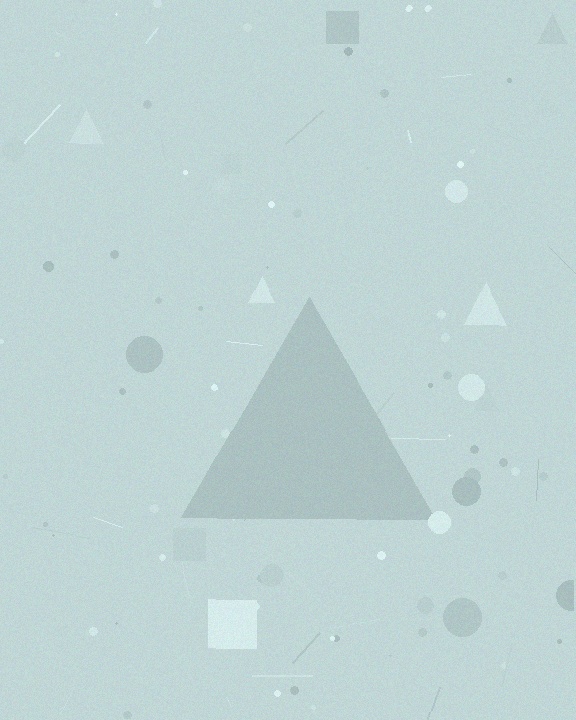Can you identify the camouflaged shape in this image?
The camouflaged shape is a triangle.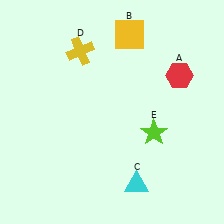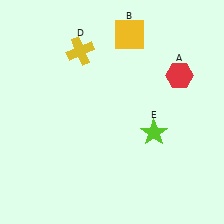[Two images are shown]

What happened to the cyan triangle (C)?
The cyan triangle (C) was removed in Image 2. It was in the bottom-right area of Image 1.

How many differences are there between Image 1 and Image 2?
There is 1 difference between the two images.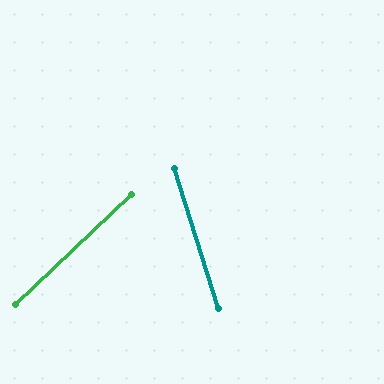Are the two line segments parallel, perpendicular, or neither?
Neither parallel nor perpendicular — they differ by about 64°.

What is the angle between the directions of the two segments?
Approximately 64 degrees.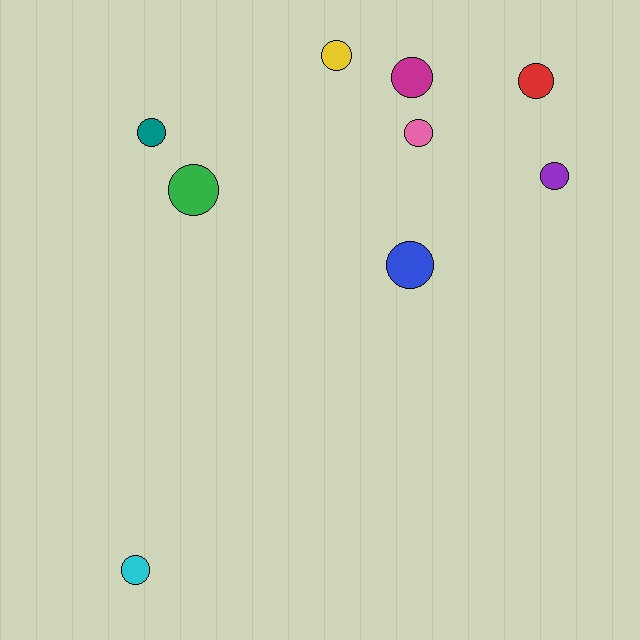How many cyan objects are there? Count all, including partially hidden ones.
There is 1 cyan object.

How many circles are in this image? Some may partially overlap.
There are 9 circles.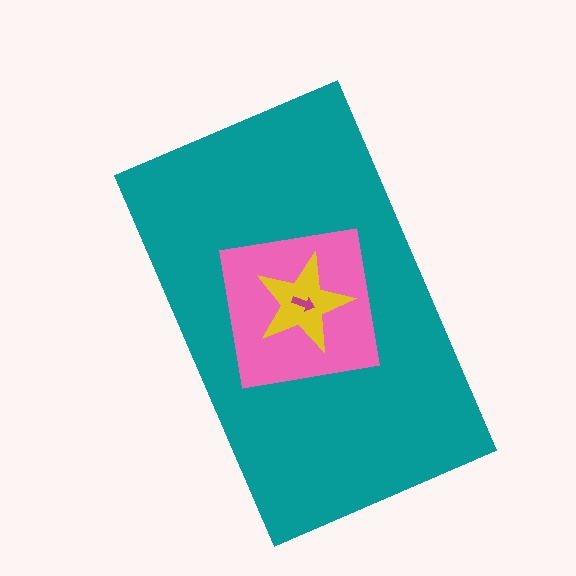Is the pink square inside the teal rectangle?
Yes.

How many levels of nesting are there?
4.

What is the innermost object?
The magenta arrow.